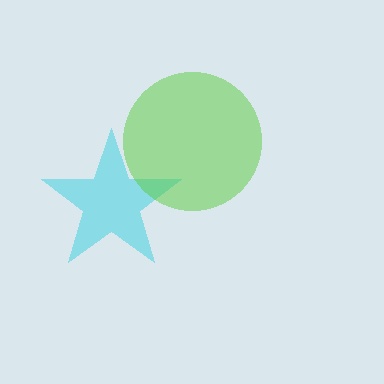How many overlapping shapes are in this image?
There are 2 overlapping shapes in the image.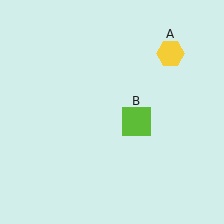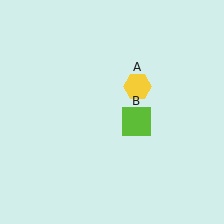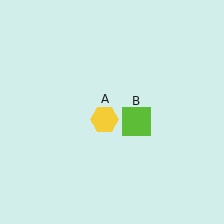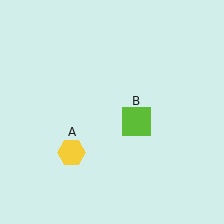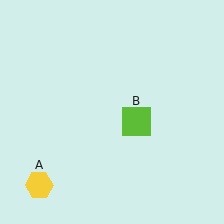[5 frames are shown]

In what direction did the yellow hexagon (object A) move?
The yellow hexagon (object A) moved down and to the left.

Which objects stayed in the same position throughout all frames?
Lime square (object B) remained stationary.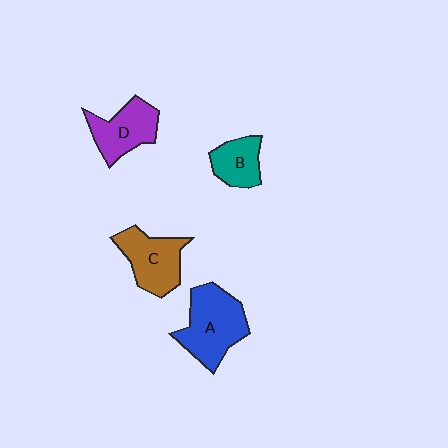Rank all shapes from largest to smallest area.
From largest to smallest: A (blue), C (brown), D (purple), B (teal).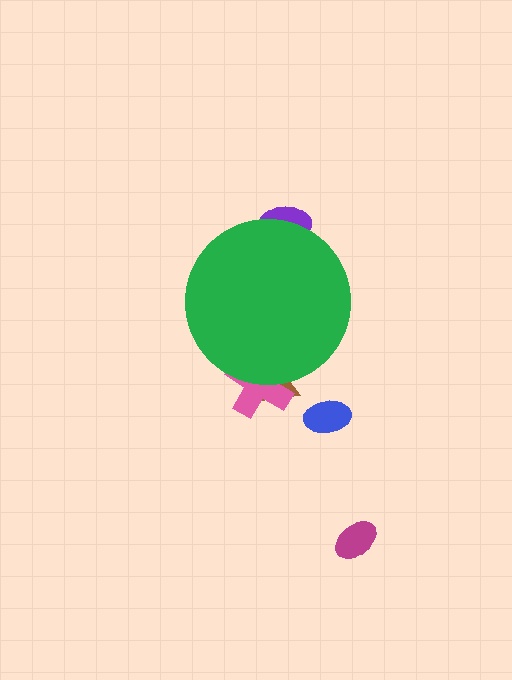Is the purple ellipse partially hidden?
Yes, the purple ellipse is partially hidden behind the green circle.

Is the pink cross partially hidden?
Yes, the pink cross is partially hidden behind the green circle.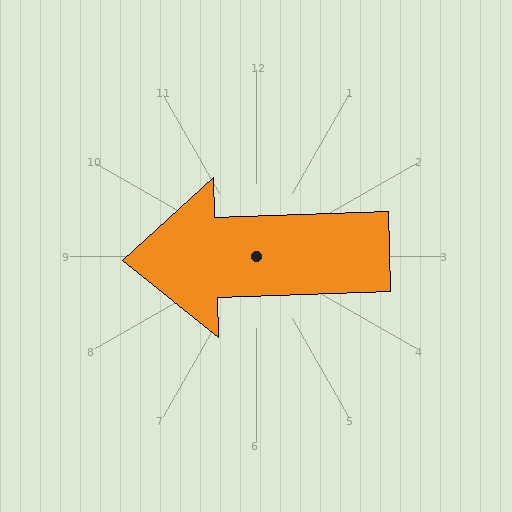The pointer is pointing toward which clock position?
Roughly 9 o'clock.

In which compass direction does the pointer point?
West.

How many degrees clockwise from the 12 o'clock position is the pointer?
Approximately 268 degrees.